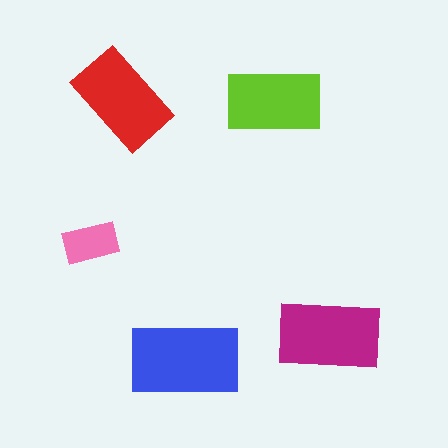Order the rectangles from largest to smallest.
the blue one, the magenta one, the red one, the lime one, the pink one.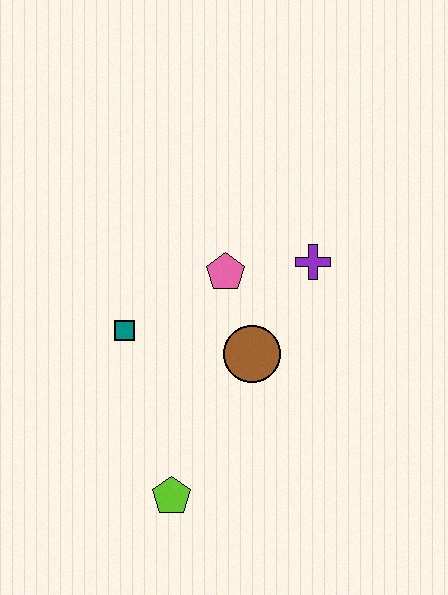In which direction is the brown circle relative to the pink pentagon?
The brown circle is below the pink pentagon.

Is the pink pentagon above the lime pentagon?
Yes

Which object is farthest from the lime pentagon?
The purple cross is farthest from the lime pentagon.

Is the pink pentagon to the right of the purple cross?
No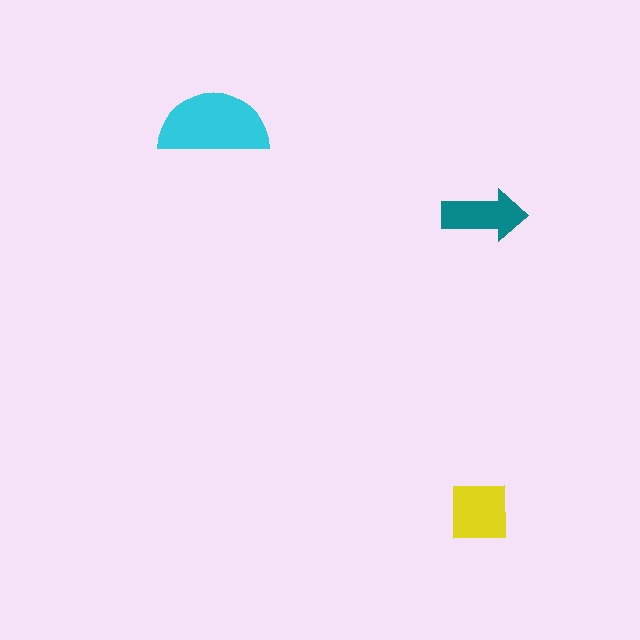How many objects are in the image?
There are 3 objects in the image.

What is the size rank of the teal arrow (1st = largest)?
3rd.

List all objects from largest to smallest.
The cyan semicircle, the yellow square, the teal arrow.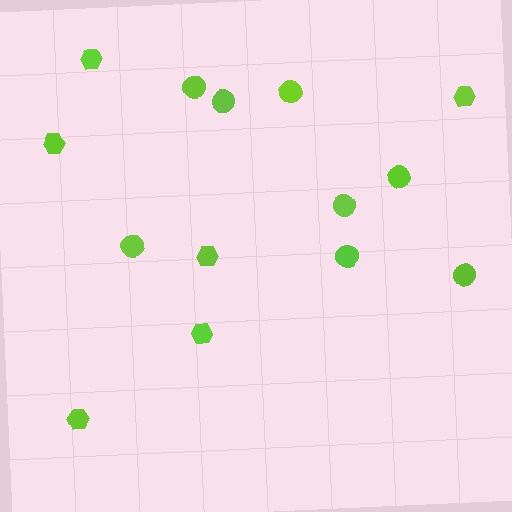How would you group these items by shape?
There are 2 groups: one group of hexagons (6) and one group of circles (8).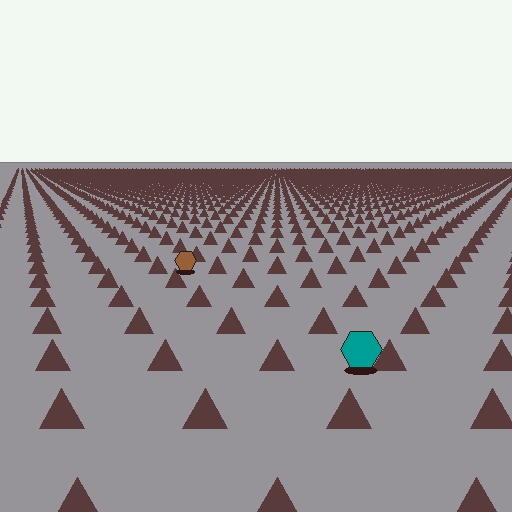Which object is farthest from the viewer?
The brown hexagon is farthest from the viewer. It appears smaller and the ground texture around it is denser.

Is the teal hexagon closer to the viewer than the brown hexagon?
Yes. The teal hexagon is closer — you can tell from the texture gradient: the ground texture is coarser near it.